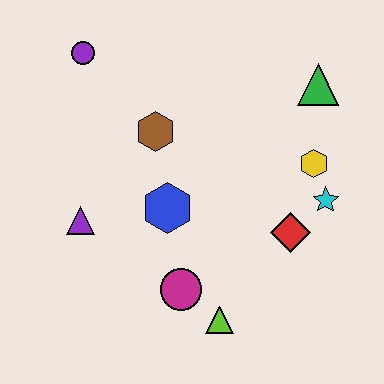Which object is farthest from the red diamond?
The purple circle is farthest from the red diamond.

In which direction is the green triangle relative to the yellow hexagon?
The green triangle is above the yellow hexagon.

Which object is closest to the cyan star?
The yellow hexagon is closest to the cyan star.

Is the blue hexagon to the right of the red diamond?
No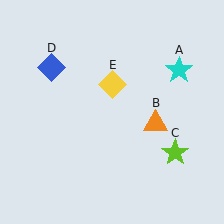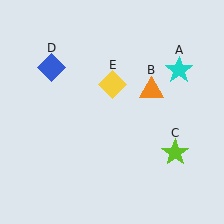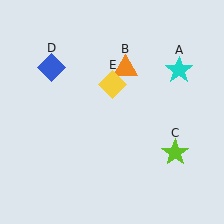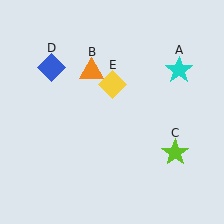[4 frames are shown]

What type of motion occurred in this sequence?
The orange triangle (object B) rotated counterclockwise around the center of the scene.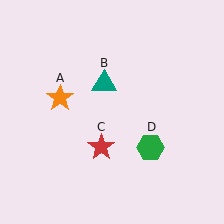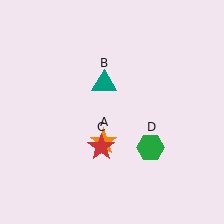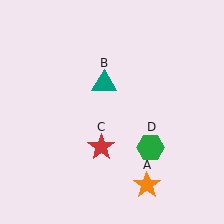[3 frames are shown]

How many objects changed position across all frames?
1 object changed position: orange star (object A).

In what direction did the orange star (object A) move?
The orange star (object A) moved down and to the right.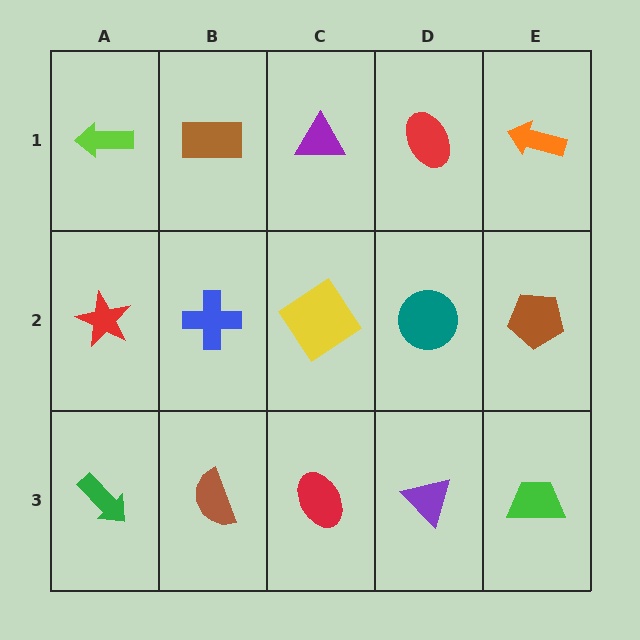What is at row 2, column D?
A teal circle.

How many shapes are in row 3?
5 shapes.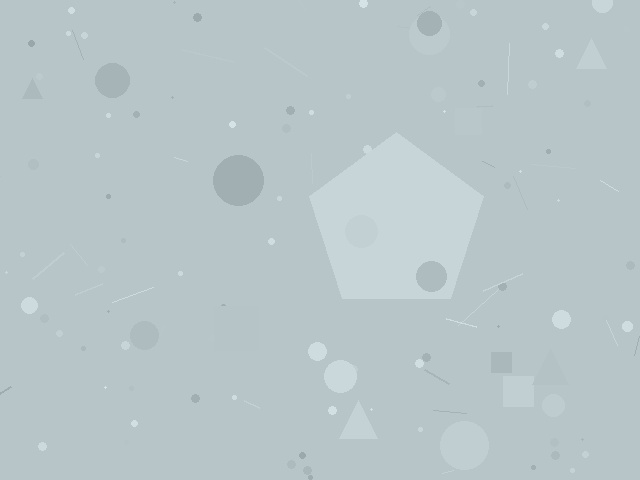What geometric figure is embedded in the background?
A pentagon is embedded in the background.